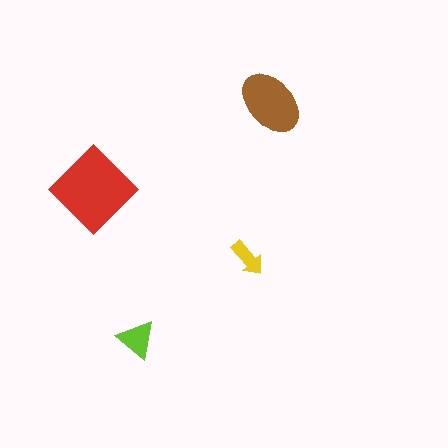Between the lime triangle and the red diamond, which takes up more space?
The red diamond.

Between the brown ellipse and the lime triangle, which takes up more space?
The brown ellipse.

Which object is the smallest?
The yellow arrow.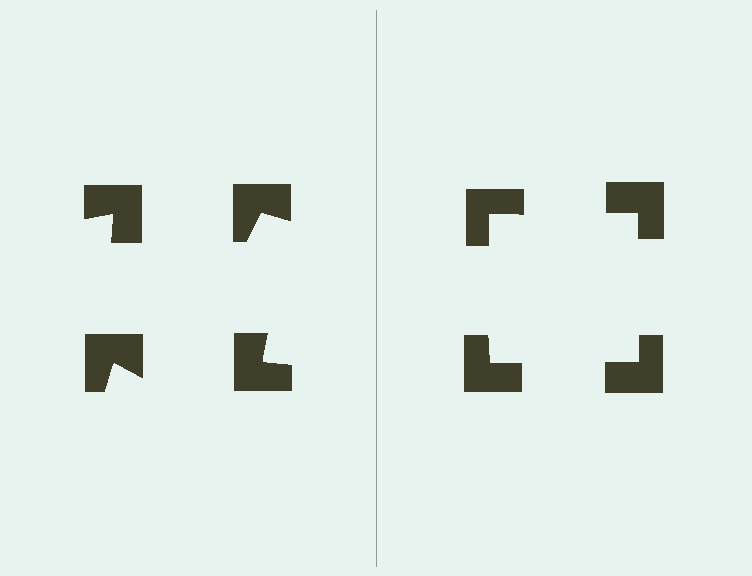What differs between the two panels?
The notched squares are positioned identically on both sides; only the wedge orientations differ. On the right they align to a square; on the left they are misaligned.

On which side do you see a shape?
An illusory square appears on the right side. On the left side the wedge cuts are rotated, so no coherent shape forms.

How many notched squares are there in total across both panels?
8 — 4 on each side.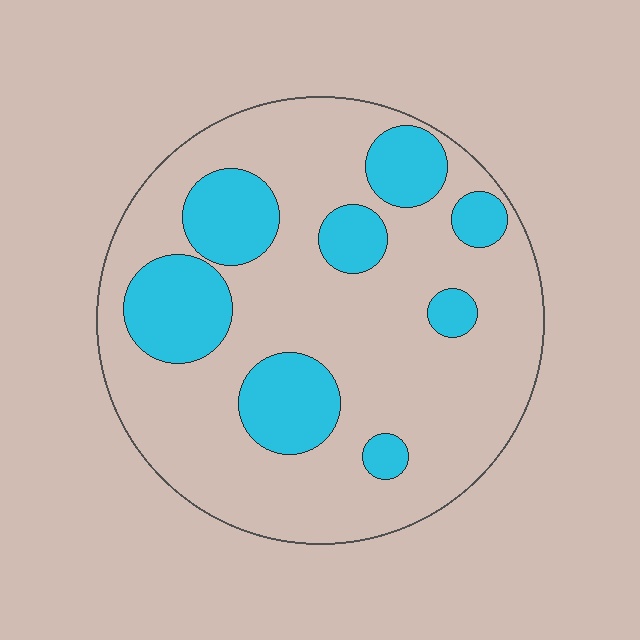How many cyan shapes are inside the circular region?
8.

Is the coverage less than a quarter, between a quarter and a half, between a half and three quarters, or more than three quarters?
Between a quarter and a half.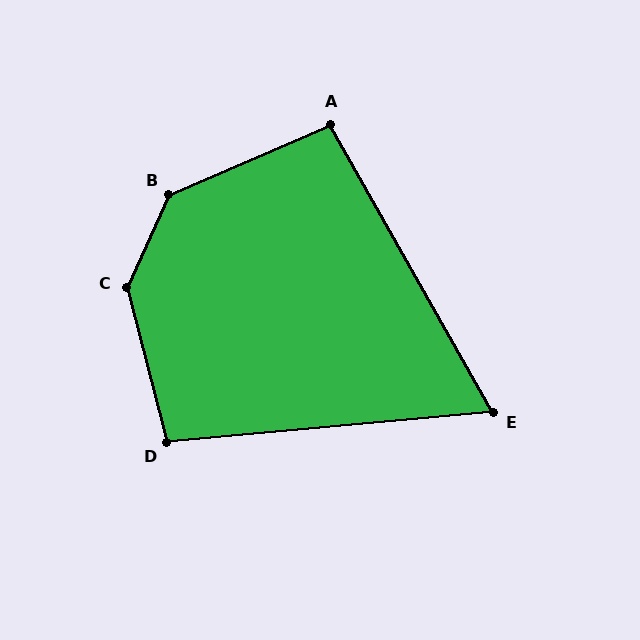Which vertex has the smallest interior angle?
E, at approximately 66 degrees.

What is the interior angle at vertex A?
Approximately 96 degrees (obtuse).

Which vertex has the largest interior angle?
C, at approximately 141 degrees.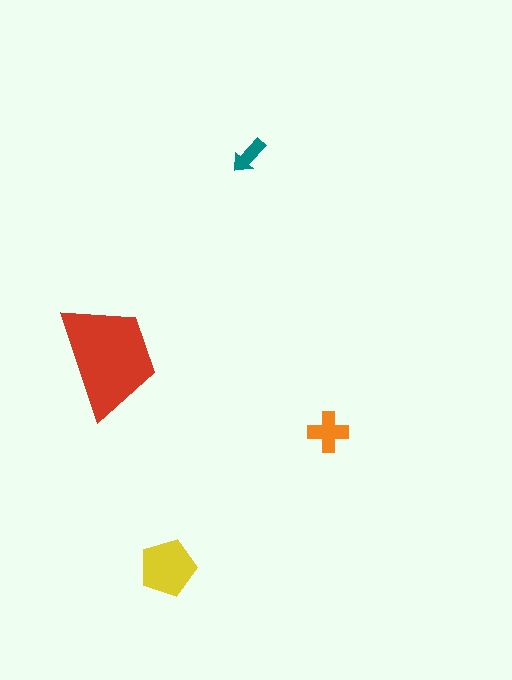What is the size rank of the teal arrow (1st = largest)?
4th.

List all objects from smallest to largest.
The teal arrow, the orange cross, the yellow pentagon, the red trapezoid.